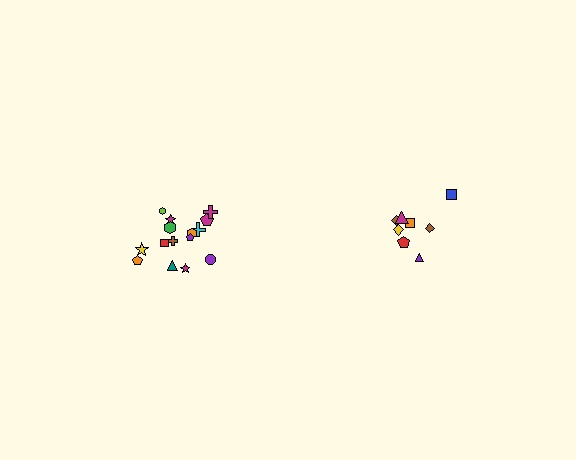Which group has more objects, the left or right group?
The left group.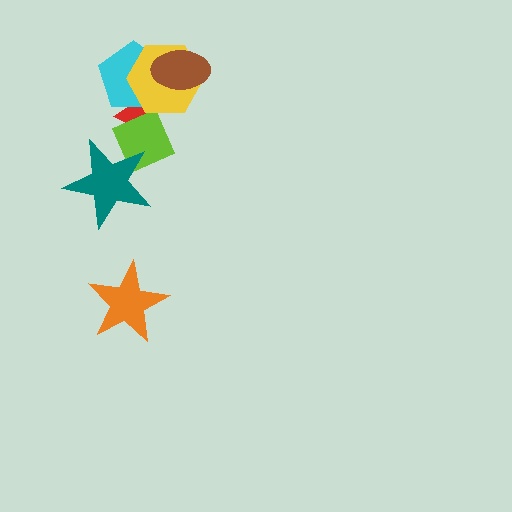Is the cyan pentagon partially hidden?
Yes, it is partially covered by another shape.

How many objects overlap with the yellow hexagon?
3 objects overlap with the yellow hexagon.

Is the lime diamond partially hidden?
Yes, it is partially covered by another shape.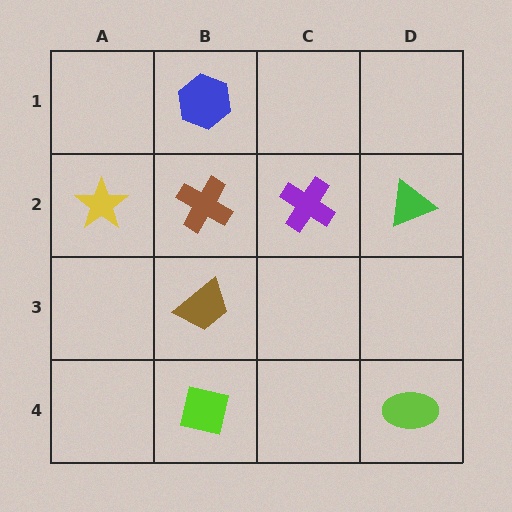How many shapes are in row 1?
1 shape.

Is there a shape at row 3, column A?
No, that cell is empty.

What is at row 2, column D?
A green triangle.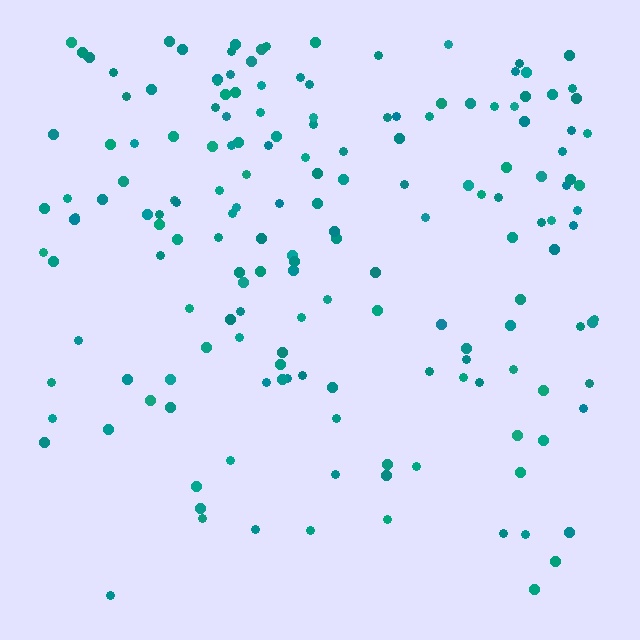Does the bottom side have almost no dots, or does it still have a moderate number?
Still a moderate number, just noticeably fewer than the top.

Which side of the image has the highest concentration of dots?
The top.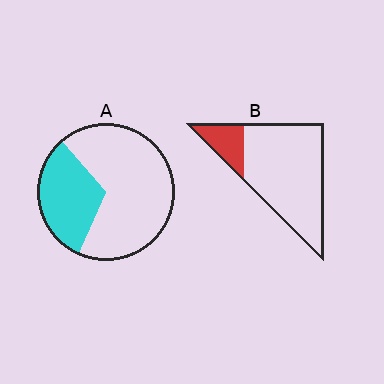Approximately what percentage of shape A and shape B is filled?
A is approximately 30% and B is approximately 20%.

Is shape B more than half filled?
No.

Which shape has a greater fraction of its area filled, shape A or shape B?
Shape A.